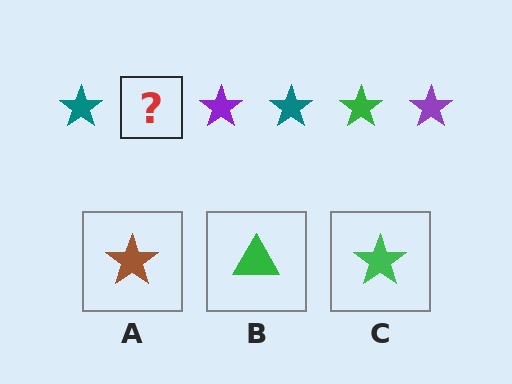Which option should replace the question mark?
Option C.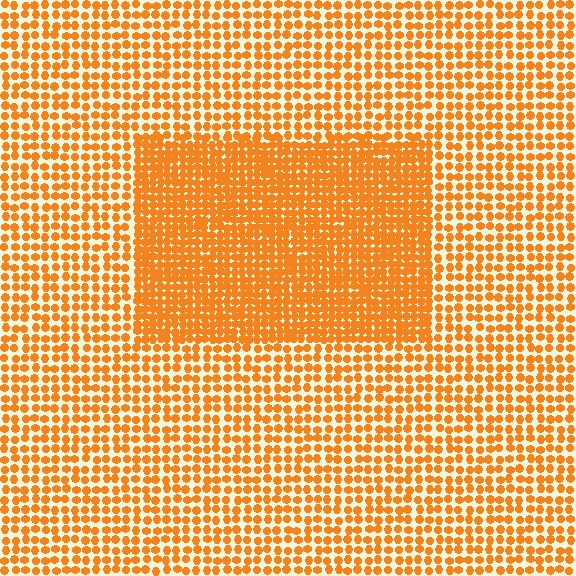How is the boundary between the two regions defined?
The boundary is defined by a change in element density (approximately 1.8x ratio). All elements are the same color, size, and shape.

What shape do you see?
I see a rectangle.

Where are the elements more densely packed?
The elements are more densely packed inside the rectangle boundary.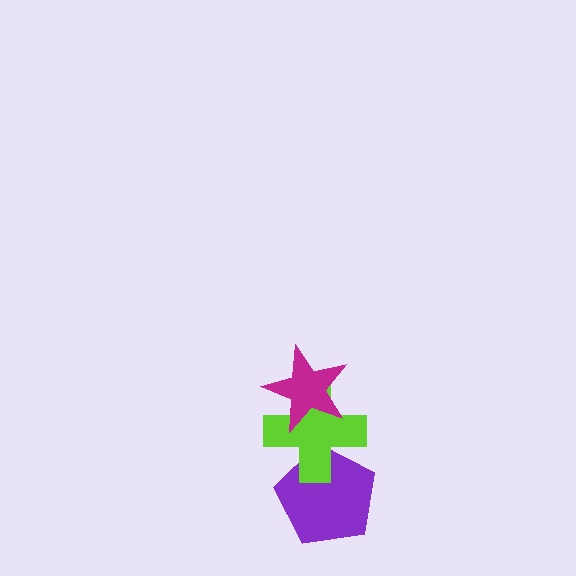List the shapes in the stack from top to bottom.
From top to bottom: the magenta star, the lime cross, the purple pentagon.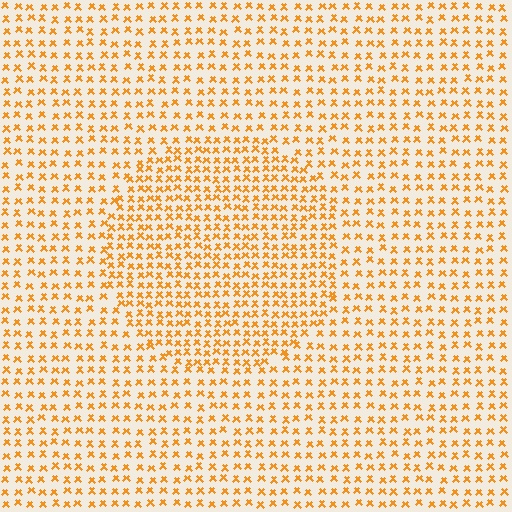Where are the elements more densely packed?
The elements are more densely packed inside the circle boundary.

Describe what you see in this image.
The image contains small orange elements arranged at two different densities. A circle-shaped region is visible where the elements are more densely packed than the surrounding area.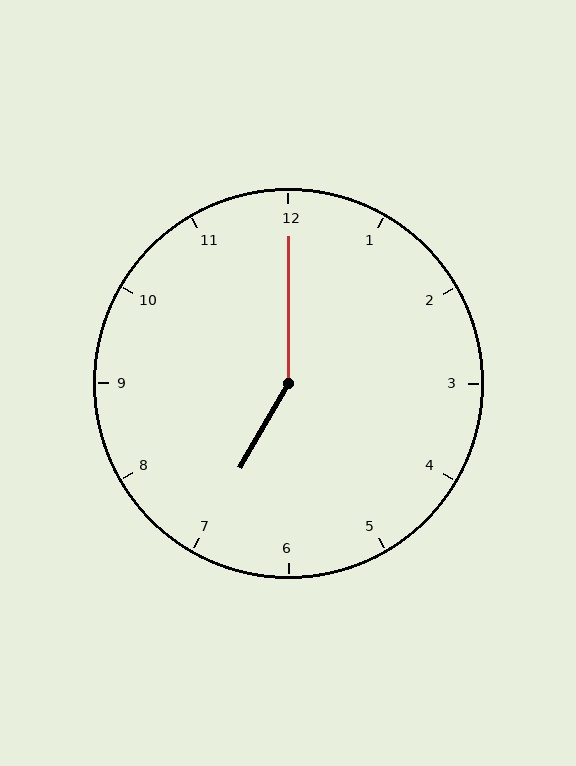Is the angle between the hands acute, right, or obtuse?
It is obtuse.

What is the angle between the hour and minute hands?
Approximately 150 degrees.